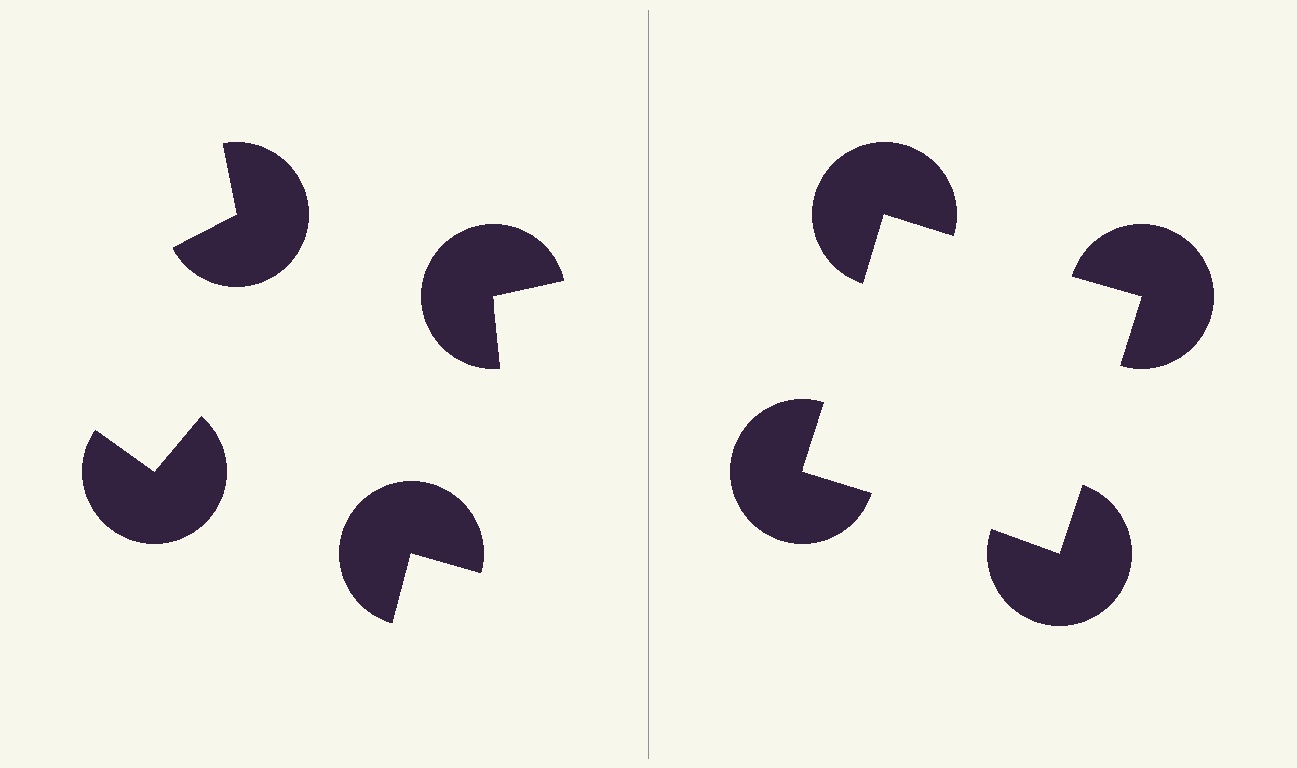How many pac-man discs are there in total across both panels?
8 — 4 on each side.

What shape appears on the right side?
An illusory square.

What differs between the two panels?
The pac-man discs are positioned identically on both sides; only the wedge orientations differ. On the right they align to a square; on the left they are misaligned.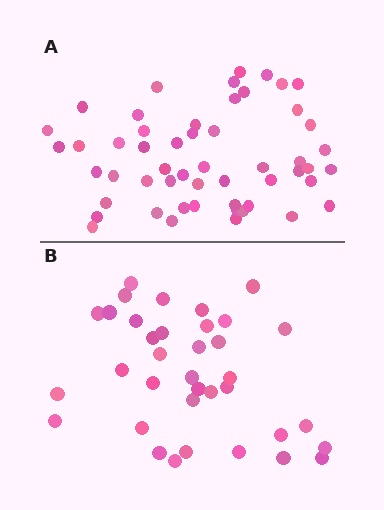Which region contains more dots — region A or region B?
Region A (the top region) has more dots.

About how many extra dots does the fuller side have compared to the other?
Region A has approximately 15 more dots than region B.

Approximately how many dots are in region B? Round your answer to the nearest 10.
About 40 dots. (The exact count is 36, which rounds to 40.)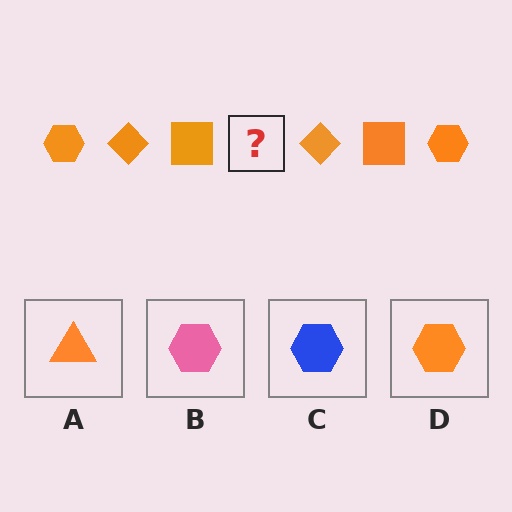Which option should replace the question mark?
Option D.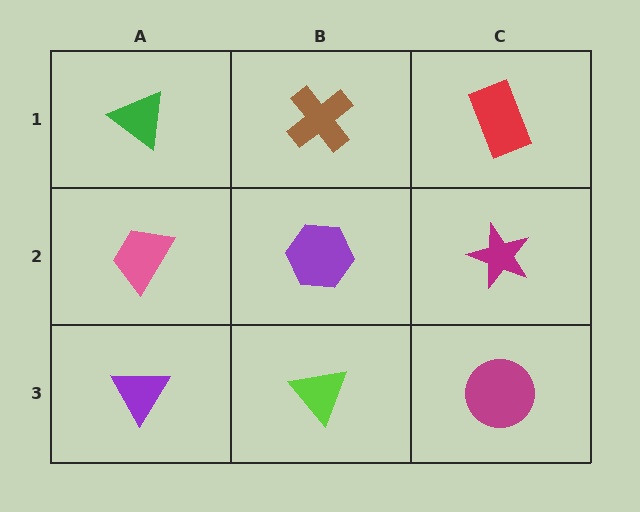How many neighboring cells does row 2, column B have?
4.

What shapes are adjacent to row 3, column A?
A pink trapezoid (row 2, column A), a lime triangle (row 3, column B).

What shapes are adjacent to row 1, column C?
A magenta star (row 2, column C), a brown cross (row 1, column B).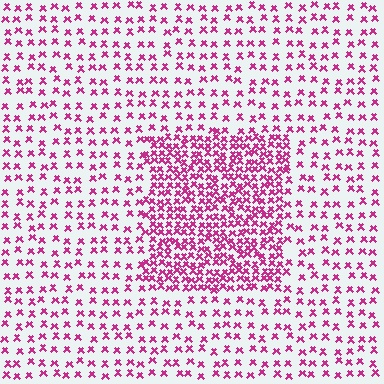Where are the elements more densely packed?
The elements are more densely packed inside the rectangle boundary.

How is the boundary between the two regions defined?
The boundary is defined by a change in element density (approximately 2.4x ratio). All elements are the same color, size, and shape.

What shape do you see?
I see a rectangle.